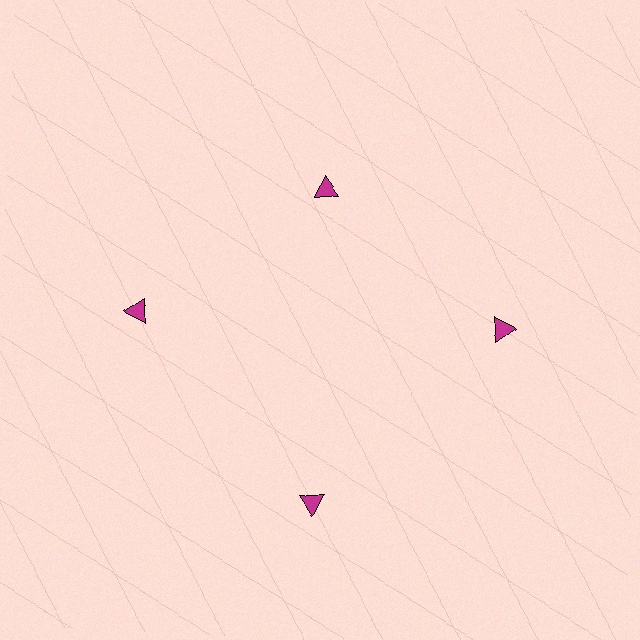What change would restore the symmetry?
The symmetry would be restored by moving it outward, back onto the ring so that all 4 triangles sit at equal angles and equal distance from the center.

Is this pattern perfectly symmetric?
No. The 4 magenta triangles are arranged in a ring, but one element near the 12 o'clock position is pulled inward toward the center, breaking the 4-fold rotational symmetry.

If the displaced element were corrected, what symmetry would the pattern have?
It would have 4-fold rotational symmetry — the pattern would map onto itself every 90 degrees.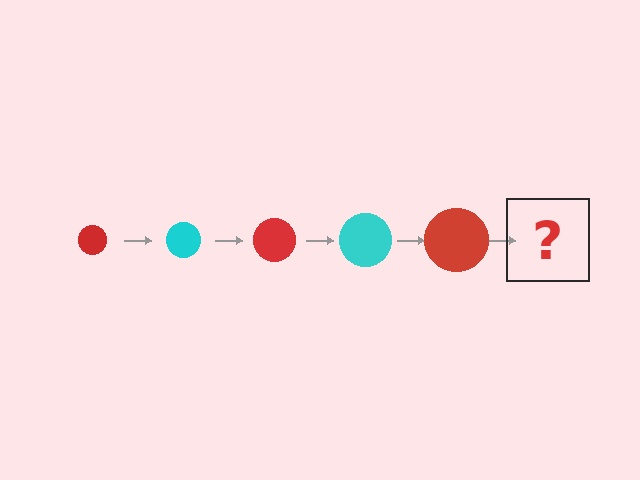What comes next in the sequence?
The next element should be a cyan circle, larger than the previous one.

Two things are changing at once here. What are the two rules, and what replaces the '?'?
The two rules are that the circle grows larger each step and the color cycles through red and cyan. The '?' should be a cyan circle, larger than the previous one.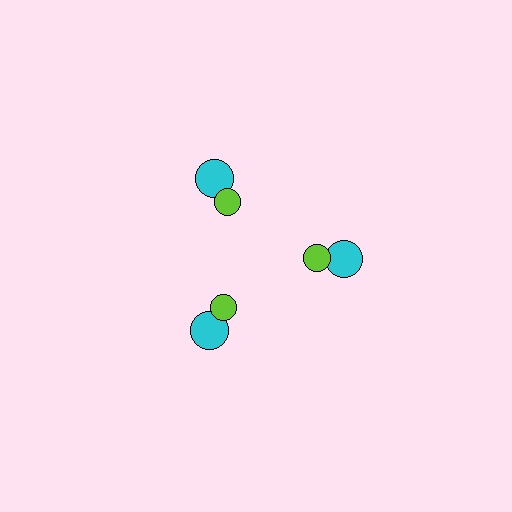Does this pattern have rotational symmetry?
Yes, this pattern has 3-fold rotational symmetry. It looks the same after rotating 120 degrees around the center.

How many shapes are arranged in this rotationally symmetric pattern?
There are 6 shapes, arranged in 3 groups of 2.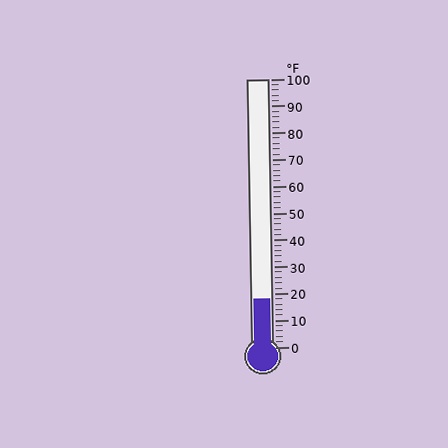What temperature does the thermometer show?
The thermometer shows approximately 18°F.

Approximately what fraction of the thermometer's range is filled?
The thermometer is filled to approximately 20% of its range.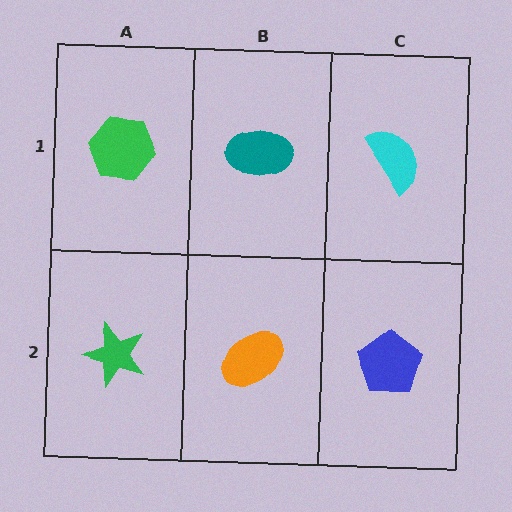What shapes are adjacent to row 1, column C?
A blue pentagon (row 2, column C), a teal ellipse (row 1, column B).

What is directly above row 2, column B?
A teal ellipse.